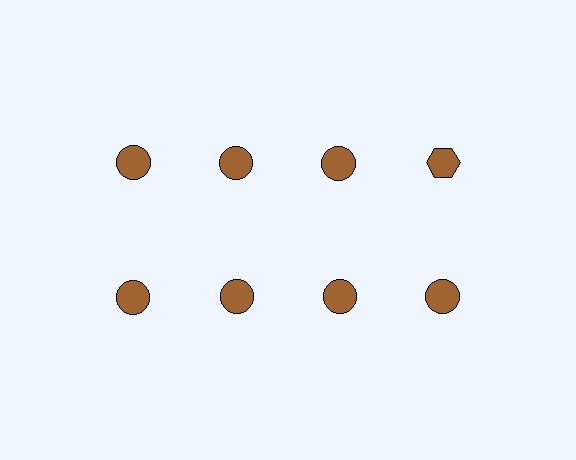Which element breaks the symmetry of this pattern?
The brown hexagon in the top row, second from right column breaks the symmetry. All other shapes are brown circles.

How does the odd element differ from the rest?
It has a different shape: hexagon instead of circle.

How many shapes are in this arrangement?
There are 8 shapes arranged in a grid pattern.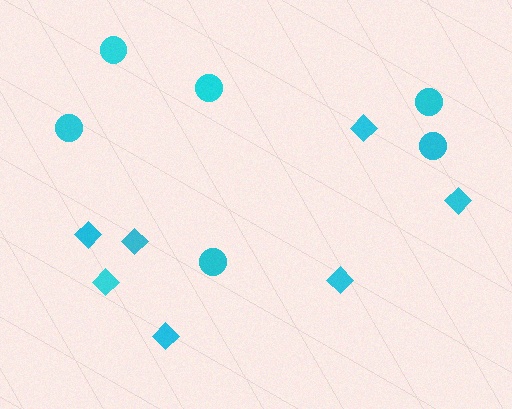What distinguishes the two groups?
There are 2 groups: one group of diamonds (7) and one group of circles (6).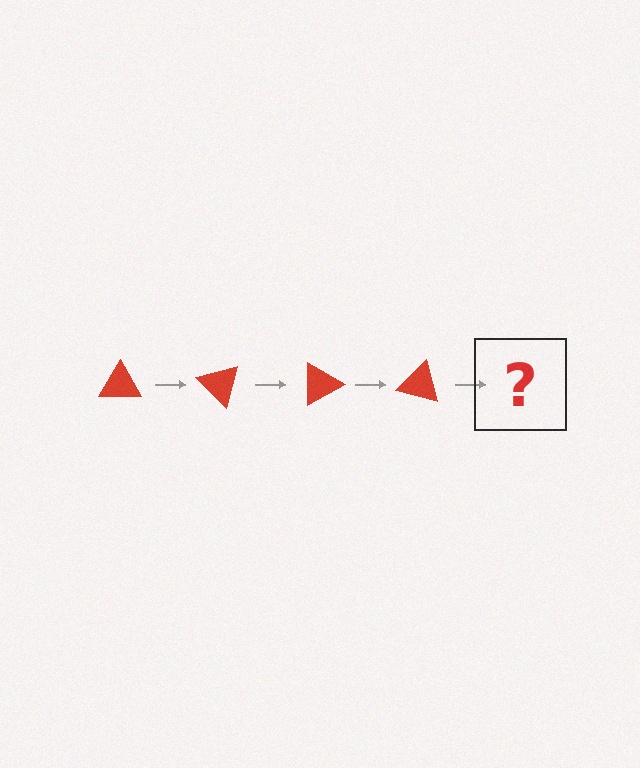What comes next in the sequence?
The next element should be a red triangle rotated 180 degrees.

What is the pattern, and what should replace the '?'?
The pattern is that the triangle rotates 45 degrees each step. The '?' should be a red triangle rotated 180 degrees.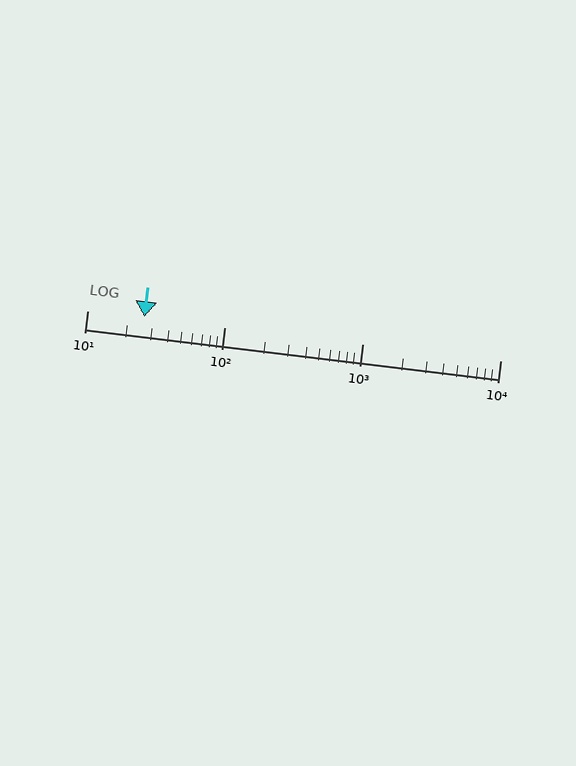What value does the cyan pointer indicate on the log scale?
The pointer indicates approximately 26.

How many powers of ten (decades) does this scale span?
The scale spans 3 decades, from 10 to 10000.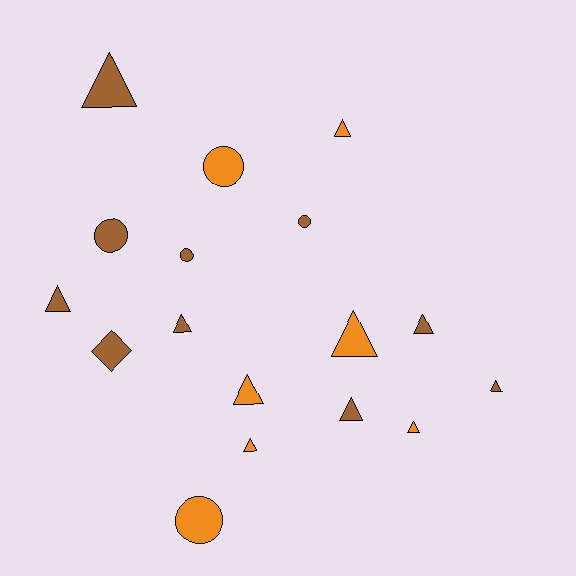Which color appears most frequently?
Brown, with 10 objects.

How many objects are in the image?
There are 17 objects.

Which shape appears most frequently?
Triangle, with 11 objects.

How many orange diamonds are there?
There are no orange diamonds.